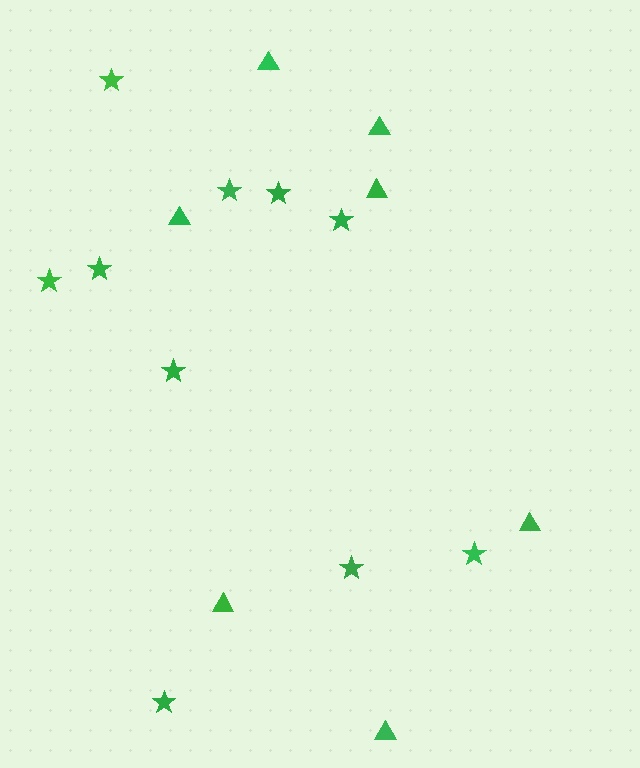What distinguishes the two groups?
There are 2 groups: one group of triangles (7) and one group of stars (10).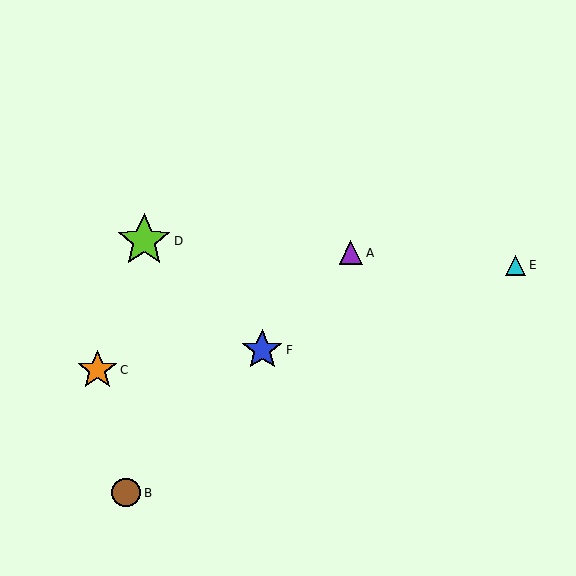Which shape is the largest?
The lime star (labeled D) is the largest.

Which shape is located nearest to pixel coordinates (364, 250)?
The purple triangle (labeled A) at (351, 253) is nearest to that location.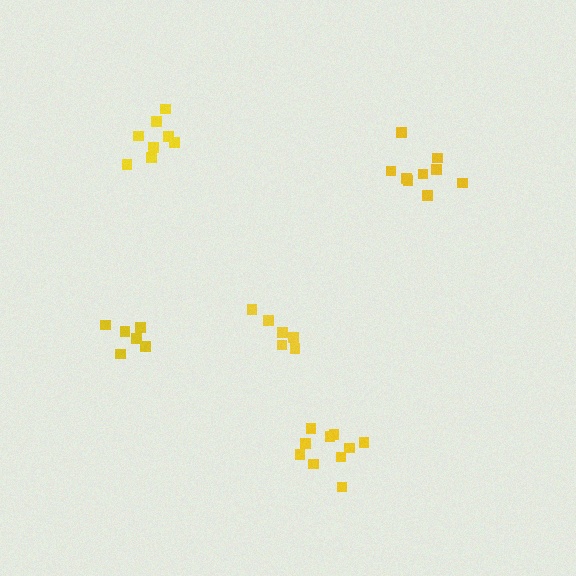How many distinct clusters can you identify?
There are 5 distinct clusters.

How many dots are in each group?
Group 1: 10 dots, Group 2: 9 dots, Group 3: 6 dots, Group 4: 6 dots, Group 5: 8 dots (39 total).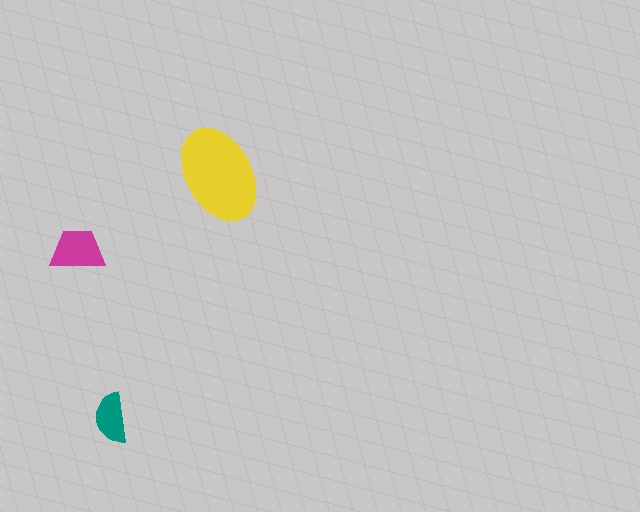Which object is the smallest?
The teal semicircle.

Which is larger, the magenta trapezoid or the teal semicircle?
The magenta trapezoid.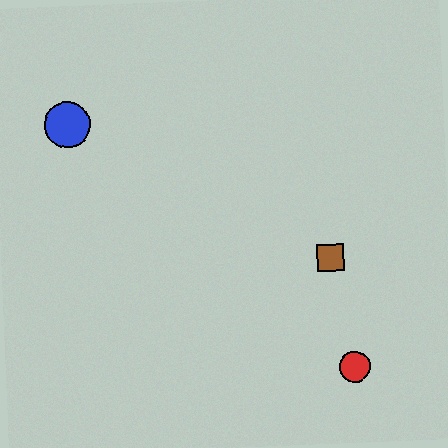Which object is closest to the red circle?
The brown square is closest to the red circle.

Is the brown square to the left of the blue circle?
No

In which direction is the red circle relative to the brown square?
The red circle is below the brown square.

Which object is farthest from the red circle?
The blue circle is farthest from the red circle.